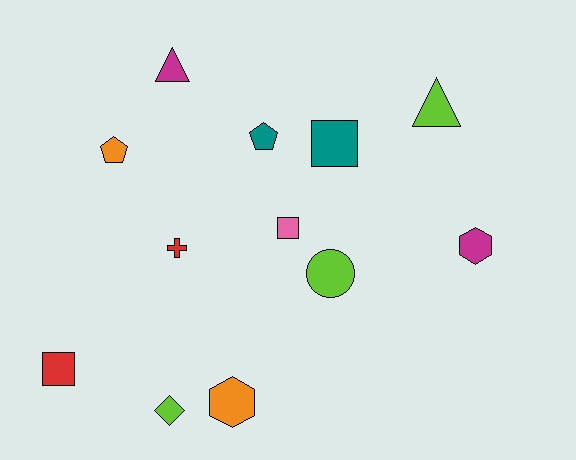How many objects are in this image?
There are 12 objects.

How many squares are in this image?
There are 3 squares.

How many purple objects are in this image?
There are no purple objects.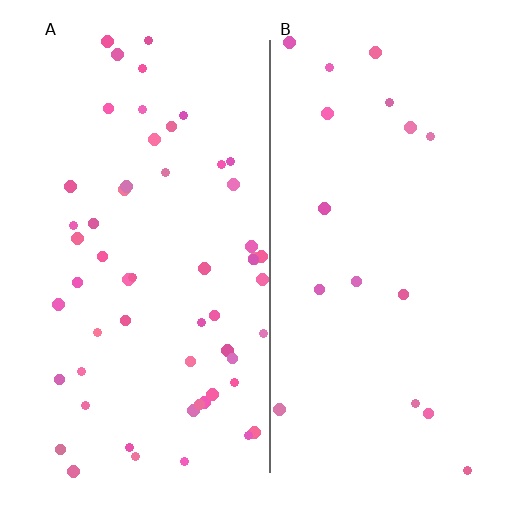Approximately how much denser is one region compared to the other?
Approximately 3.1× — region A over region B.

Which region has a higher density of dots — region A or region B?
A (the left).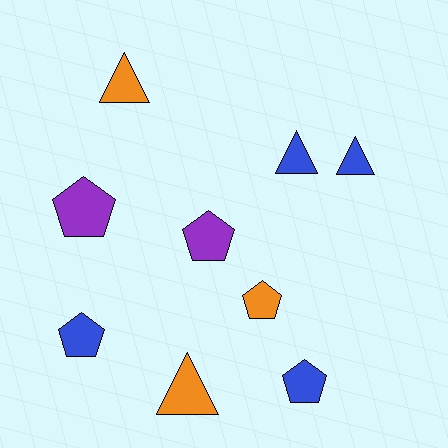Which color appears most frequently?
Blue, with 4 objects.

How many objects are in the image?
There are 9 objects.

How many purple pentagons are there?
There are 2 purple pentagons.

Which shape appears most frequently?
Pentagon, with 5 objects.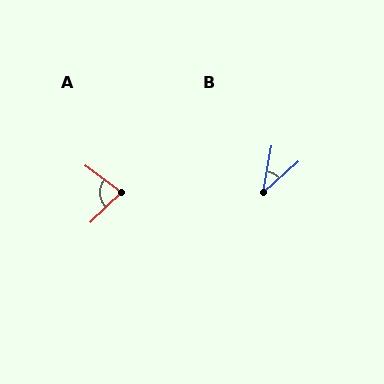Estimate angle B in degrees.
Approximately 37 degrees.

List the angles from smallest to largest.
B (37°), A (80°).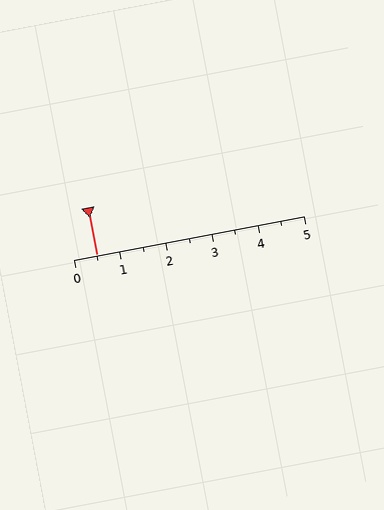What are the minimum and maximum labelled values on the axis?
The axis runs from 0 to 5.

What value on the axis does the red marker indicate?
The marker indicates approximately 0.5.